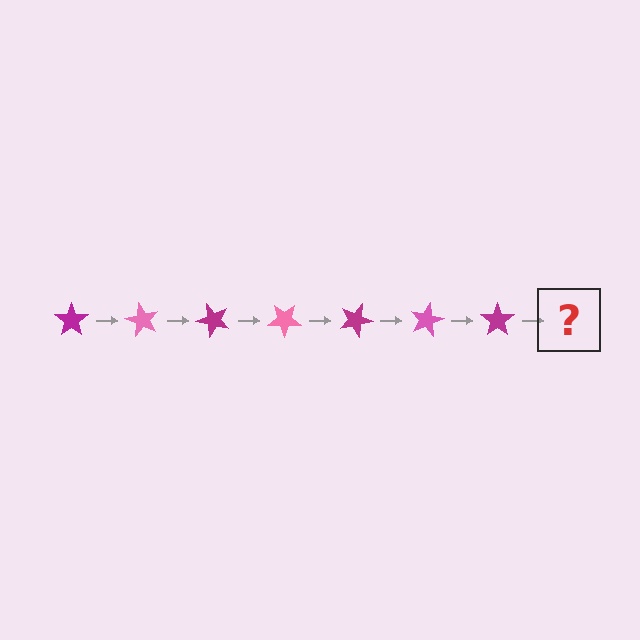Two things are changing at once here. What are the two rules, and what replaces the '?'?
The two rules are that it rotates 60 degrees each step and the color cycles through magenta and pink. The '?' should be a pink star, rotated 420 degrees from the start.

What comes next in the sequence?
The next element should be a pink star, rotated 420 degrees from the start.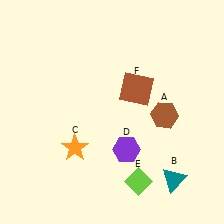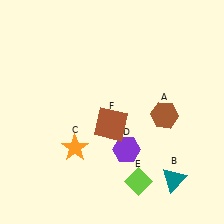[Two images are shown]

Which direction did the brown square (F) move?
The brown square (F) moved down.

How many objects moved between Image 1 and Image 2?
1 object moved between the two images.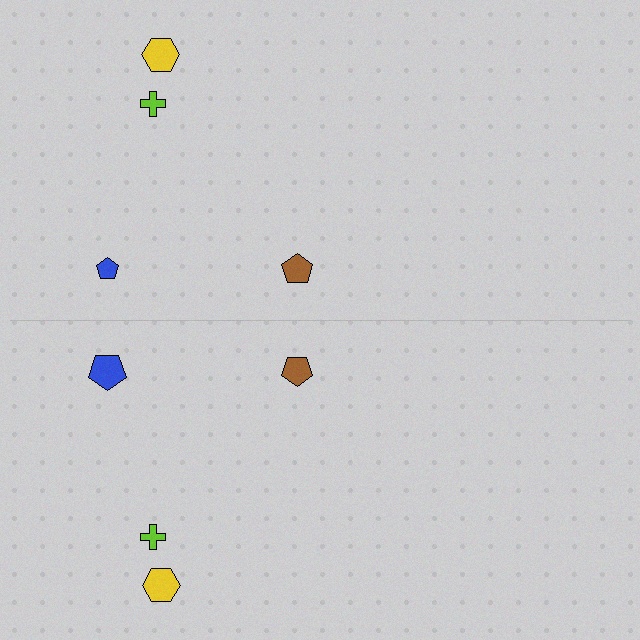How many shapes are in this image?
There are 8 shapes in this image.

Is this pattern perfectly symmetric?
No, the pattern is not perfectly symmetric. The blue pentagon on the bottom side has a different size than its mirror counterpart.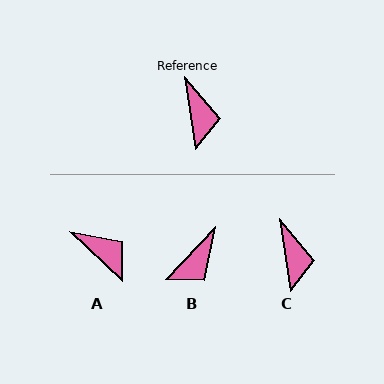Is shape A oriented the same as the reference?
No, it is off by about 38 degrees.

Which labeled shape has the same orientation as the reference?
C.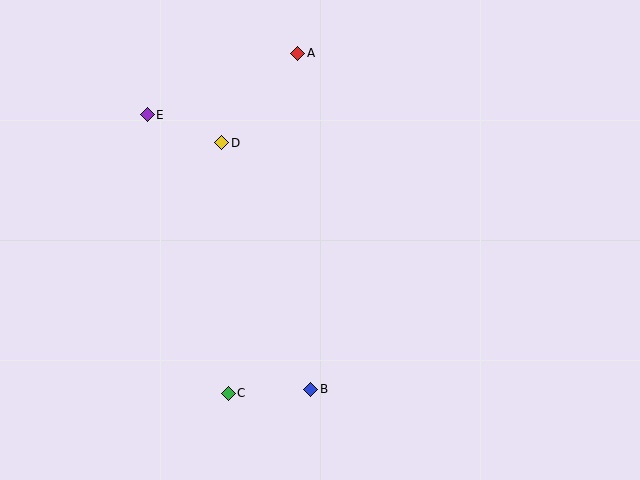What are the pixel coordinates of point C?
Point C is at (228, 393).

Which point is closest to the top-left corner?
Point E is closest to the top-left corner.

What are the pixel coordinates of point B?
Point B is at (311, 389).